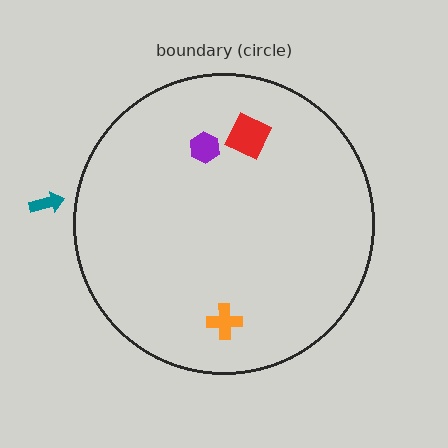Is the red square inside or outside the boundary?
Inside.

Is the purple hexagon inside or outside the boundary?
Inside.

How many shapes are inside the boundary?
3 inside, 1 outside.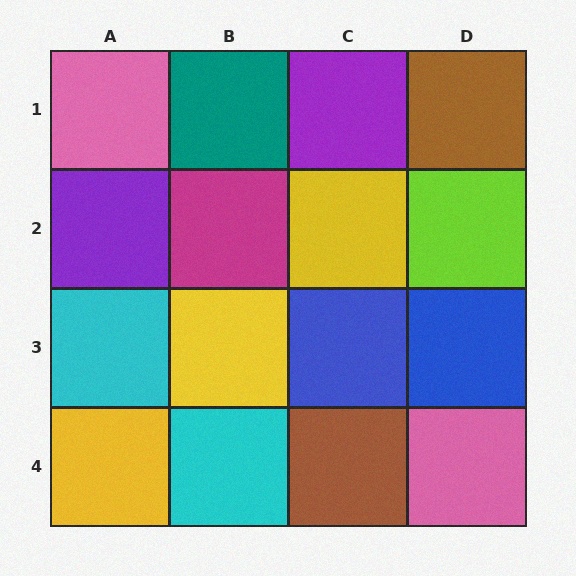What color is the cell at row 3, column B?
Yellow.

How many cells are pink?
2 cells are pink.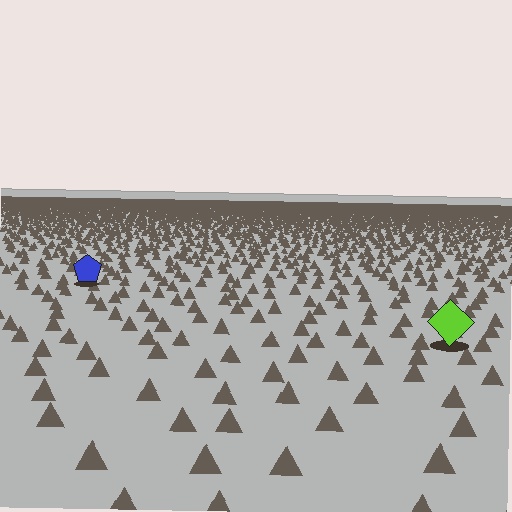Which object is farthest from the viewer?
The blue pentagon is farthest from the viewer. It appears smaller and the ground texture around it is denser.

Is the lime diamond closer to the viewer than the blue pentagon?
Yes. The lime diamond is closer — you can tell from the texture gradient: the ground texture is coarser near it.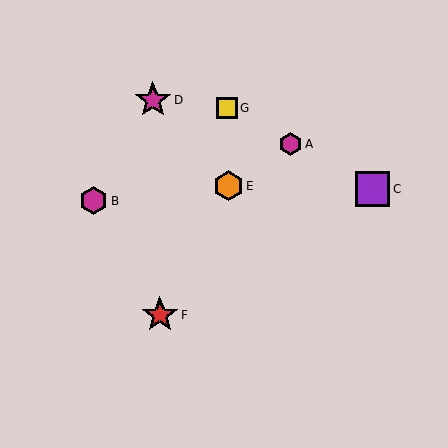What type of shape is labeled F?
Shape F is a red star.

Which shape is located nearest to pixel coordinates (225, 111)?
The yellow square (labeled G) at (227, 108) is nearest to that location.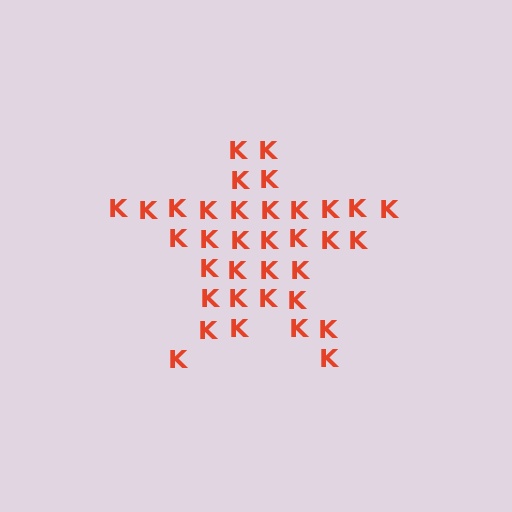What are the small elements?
The small elements are letter K's.